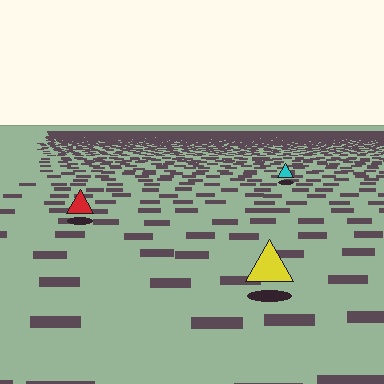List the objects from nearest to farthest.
From nearest to farthest: the yellow triangle, the red triangle, the cyan triangle.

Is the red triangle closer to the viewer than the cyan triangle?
Yes. The red triangle is closer — you can tell from the texture gradient: the ground texture is coarser near it.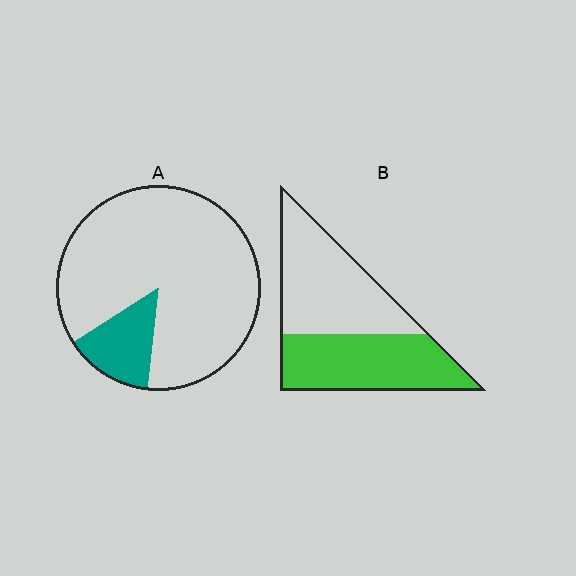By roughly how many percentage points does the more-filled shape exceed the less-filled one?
By roughly 35 percentage points (B over A).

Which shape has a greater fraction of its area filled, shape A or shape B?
Shape B.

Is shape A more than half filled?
No.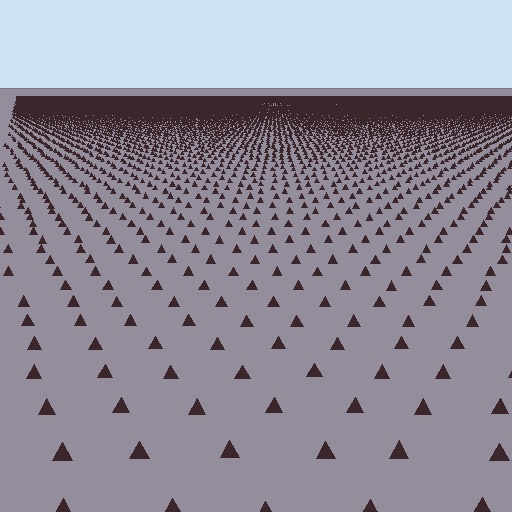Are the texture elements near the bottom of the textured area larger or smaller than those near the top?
Larger. Near the bottom, elements are closer to the viewer and appear at a bigger on-screen size.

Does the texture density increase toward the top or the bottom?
Density increases toward the top.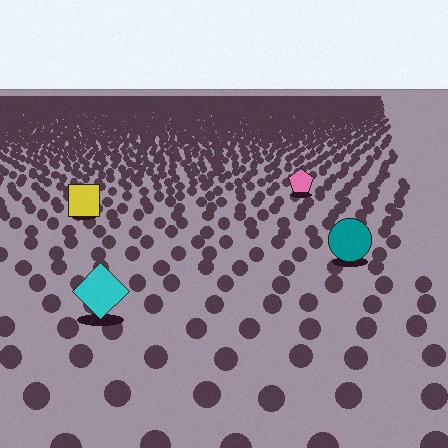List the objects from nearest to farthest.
From nearest to farthest: the cyan diamond, the teal circle, the yellow square, the pink pentagon.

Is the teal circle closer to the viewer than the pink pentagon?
Yes. The teal circle is closer — you can tell from the texture gradient: the ground texture is coarser near it.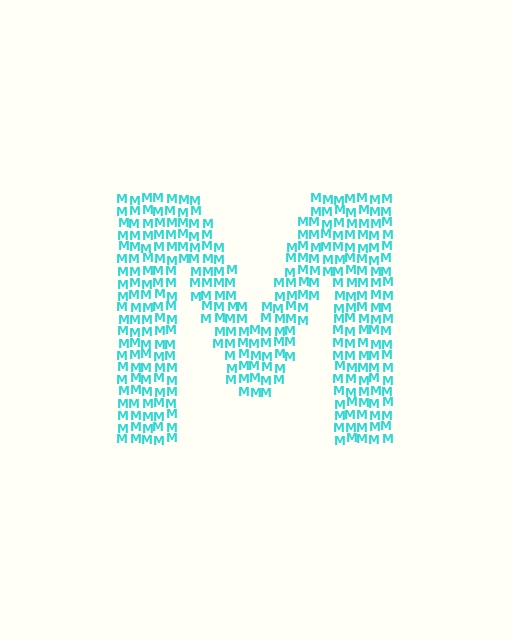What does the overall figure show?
The overall figure shows the letter M.